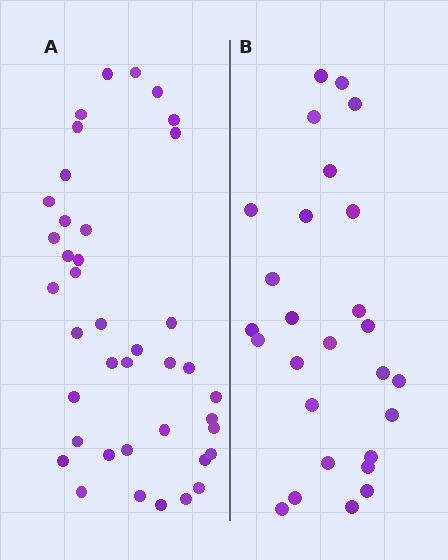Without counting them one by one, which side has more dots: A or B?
Region A (the left region) has more dots.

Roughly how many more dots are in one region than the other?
Region A has approximately 15 more dots than region B.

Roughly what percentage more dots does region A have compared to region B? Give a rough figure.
About 50% more.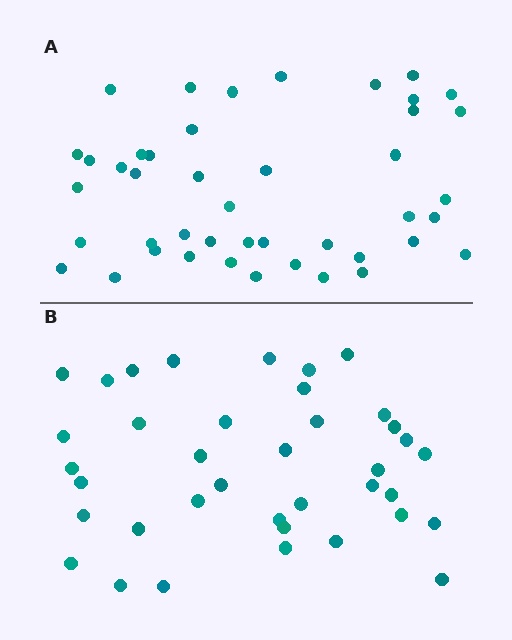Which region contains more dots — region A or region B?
Region A (the top region) has more dots.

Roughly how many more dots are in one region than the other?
Region A has about 6 more dots than region B.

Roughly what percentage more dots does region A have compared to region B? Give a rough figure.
About 15% more.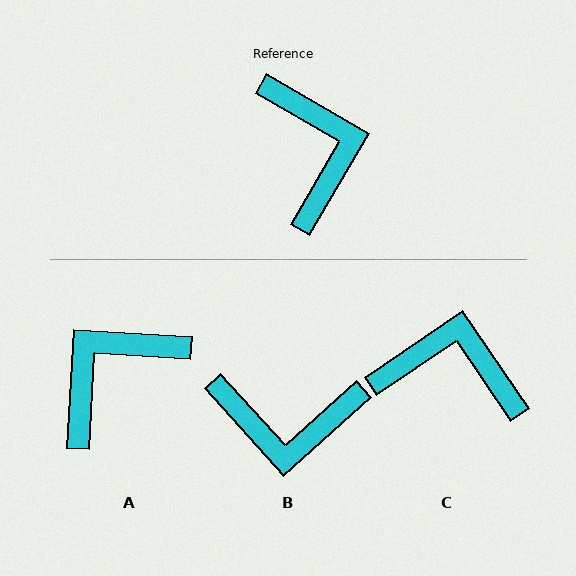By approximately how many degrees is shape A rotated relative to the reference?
Approximately 117 degrees counter-clockwise.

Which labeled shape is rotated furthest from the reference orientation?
A, about 117 degrees away.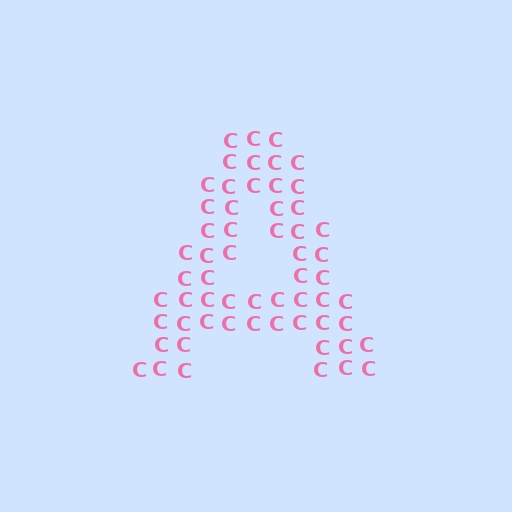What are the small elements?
The small elements are letter C's.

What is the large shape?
The large shape is the letter A.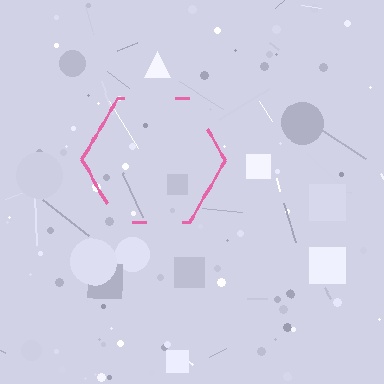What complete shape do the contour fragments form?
The contour fragments form a hexagon.